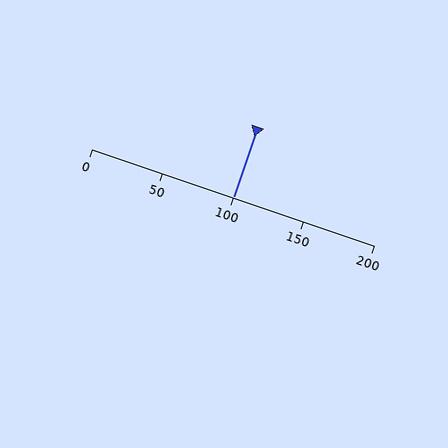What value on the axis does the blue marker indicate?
The marker indicates approximately 100.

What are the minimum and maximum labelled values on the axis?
The axis runs from 0 to 200.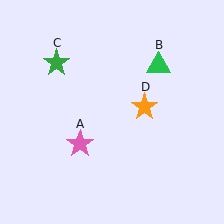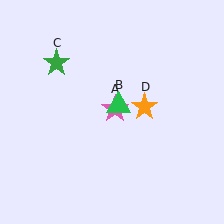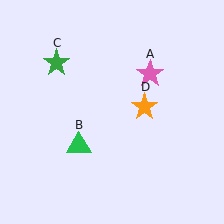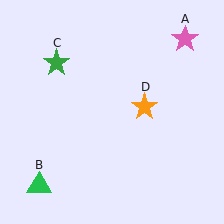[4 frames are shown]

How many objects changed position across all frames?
2 objects changed position: pink star (object A), green triangle (object B).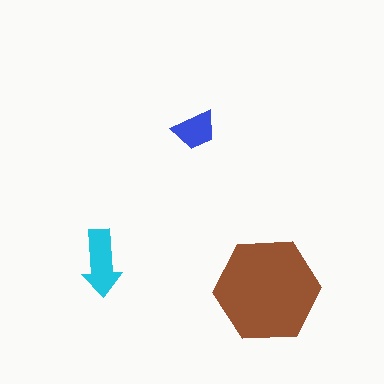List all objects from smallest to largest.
The blue trapezoid, the cyan arrow, the brown hexagon.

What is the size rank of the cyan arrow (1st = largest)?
2nd.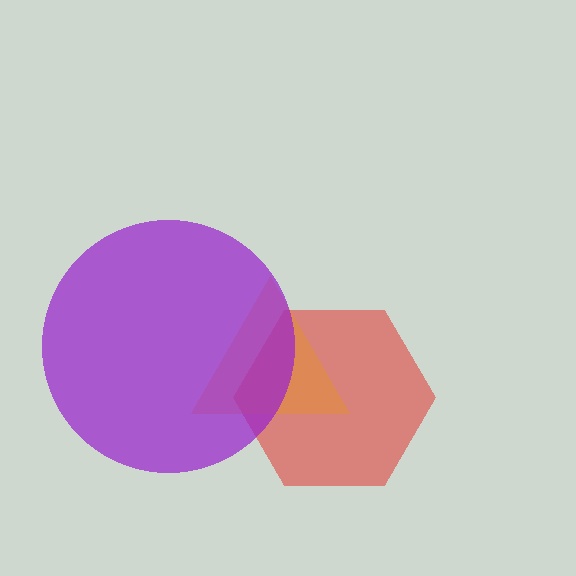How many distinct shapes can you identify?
There are 3 distinct shapes: a red hexagon, an orange triangle, a purple circle.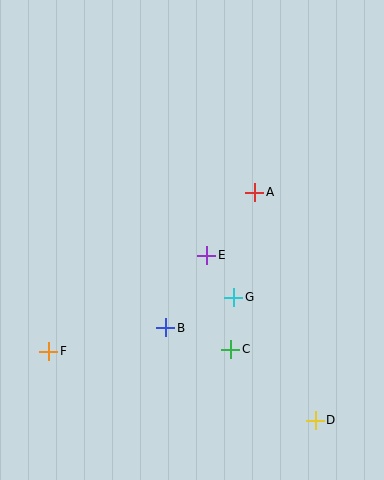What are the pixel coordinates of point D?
Point D is at (315, 420).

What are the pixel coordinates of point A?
Point A is at (255, 192).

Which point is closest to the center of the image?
Point E at (207, 255) is closest to the center.